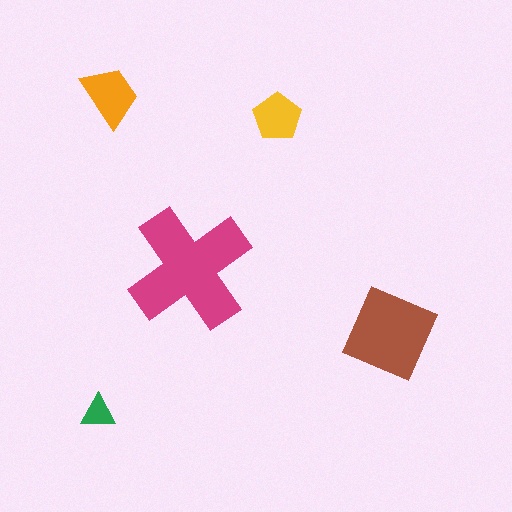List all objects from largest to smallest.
The magenta cross, the brown square, the orange trapezoid, the yellow pentagon, the green triangle.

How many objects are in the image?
There are 5 objects in the image.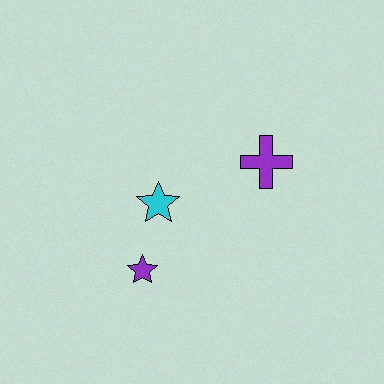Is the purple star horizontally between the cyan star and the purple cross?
No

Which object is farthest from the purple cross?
The purple star is farthest from the purple cross.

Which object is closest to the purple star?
The cyan star is closest to the purple star.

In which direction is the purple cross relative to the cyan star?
The purple cross is to the right of the cyan star.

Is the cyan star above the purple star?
Yes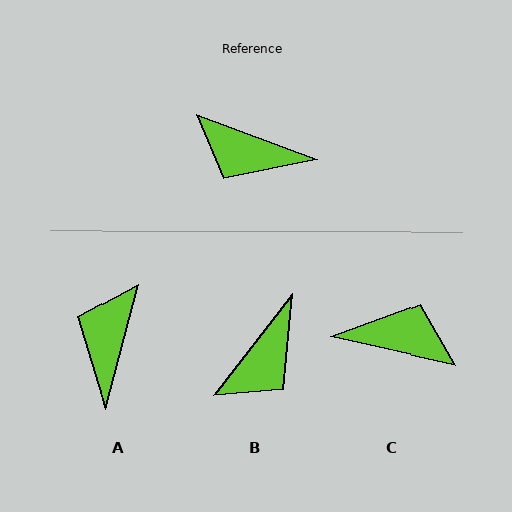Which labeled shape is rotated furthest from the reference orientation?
C, about 172 degrees away.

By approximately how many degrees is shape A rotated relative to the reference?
Approximately 84 degrees clockwise.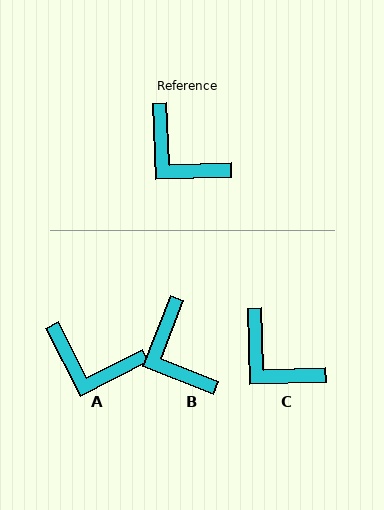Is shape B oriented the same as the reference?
No, it is off by about 23 degrees.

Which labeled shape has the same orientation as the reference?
C.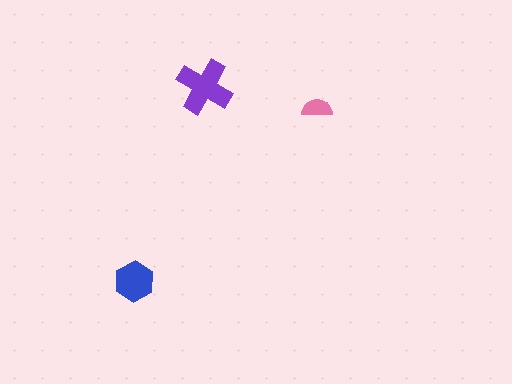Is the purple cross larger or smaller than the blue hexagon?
Larger.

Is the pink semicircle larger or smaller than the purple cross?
Smaller.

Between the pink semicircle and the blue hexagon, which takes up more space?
The blue hexagon.